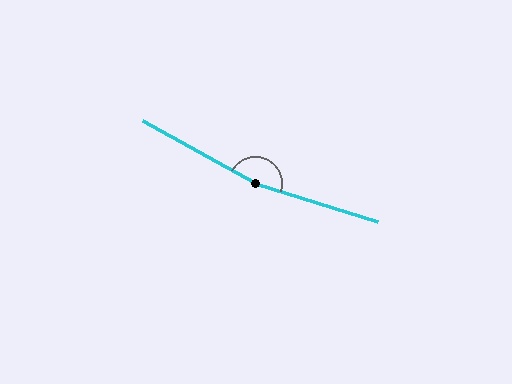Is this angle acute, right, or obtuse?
It is obtuse.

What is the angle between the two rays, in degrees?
Approximately 169 degrees.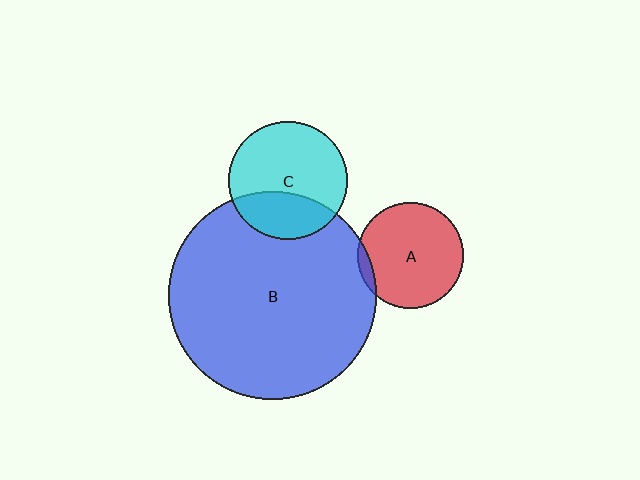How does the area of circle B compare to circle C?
Approximately 3.1 times.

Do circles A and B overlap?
Yes.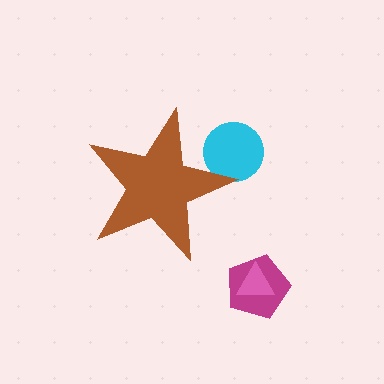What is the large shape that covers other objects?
A brown star.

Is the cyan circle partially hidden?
Yes, the cyan circle is partially hidden behind the brown star.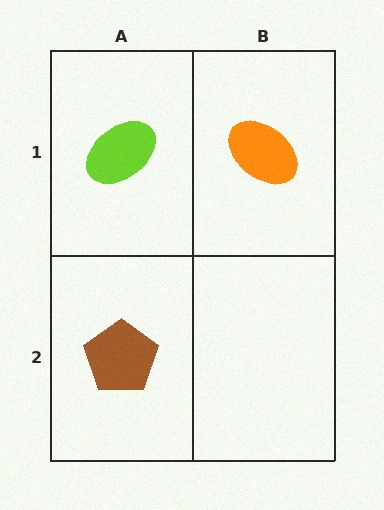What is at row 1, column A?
A lime ellipse.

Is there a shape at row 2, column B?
No, that cell is empty.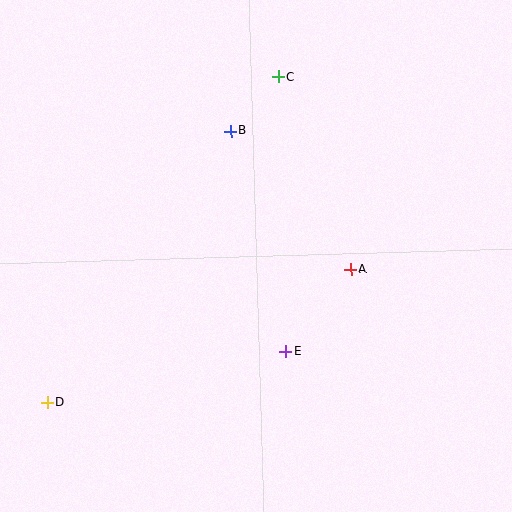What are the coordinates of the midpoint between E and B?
The midpoint between E and B is at (258, 241).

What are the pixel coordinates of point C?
Point C is at (278, 77).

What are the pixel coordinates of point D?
Point D is at (47, 402).